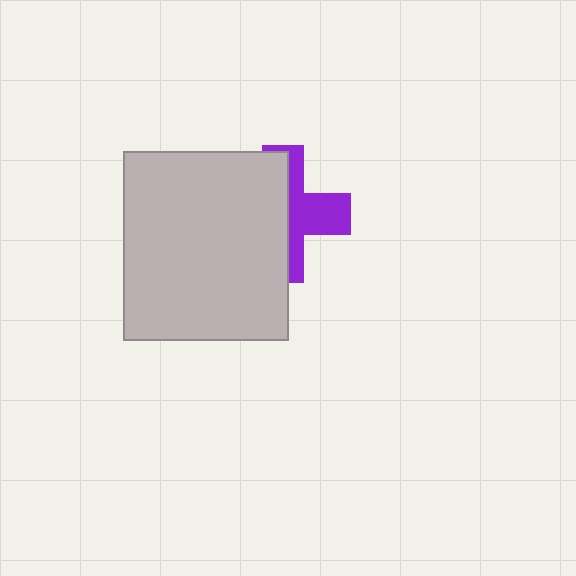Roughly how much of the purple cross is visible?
A small part of it is visible (roughly 42%).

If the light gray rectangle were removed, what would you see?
You would see the complete purple cross.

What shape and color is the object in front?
The object in front is a light gray rectangle.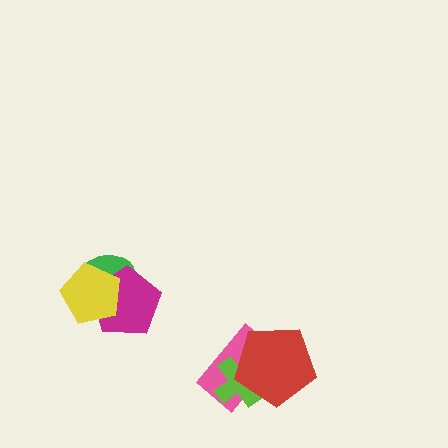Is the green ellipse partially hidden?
Yes, it is partially covered by another shape.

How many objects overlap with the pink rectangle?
2 objects overlap with the pink rectangle.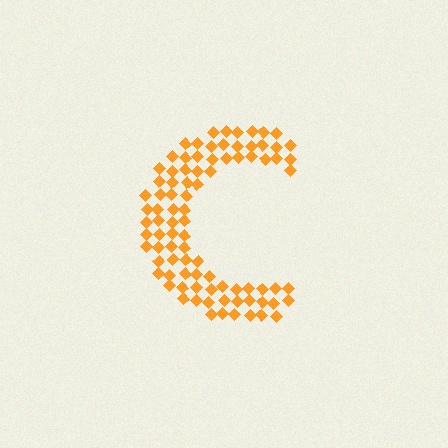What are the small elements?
The small elements are diamonds.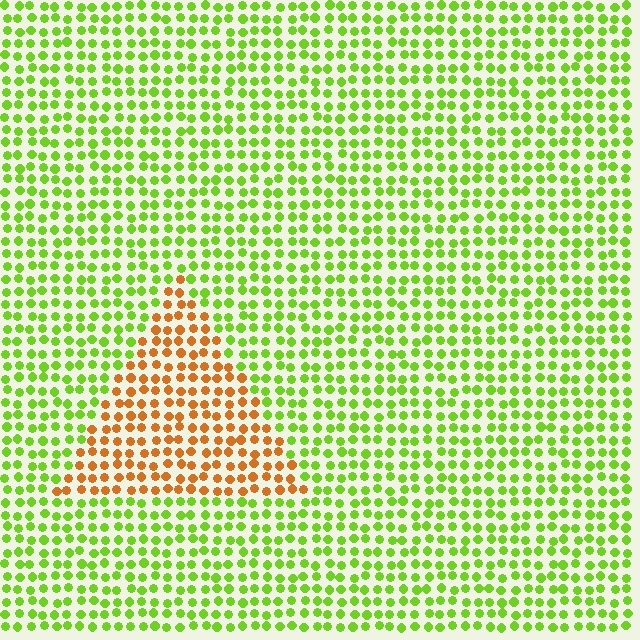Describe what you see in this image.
The image is filled with small lime elements in a uniform arrangement. A triangle-shaped region is visible where the elements are tinted to a slightly different hue, forming a subtle color boundary.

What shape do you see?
I see a triangle.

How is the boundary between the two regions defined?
The boundary is defined purely by a slight shift in hue (about 67 degrees). Spacing, size, and orientation are identical on both sides.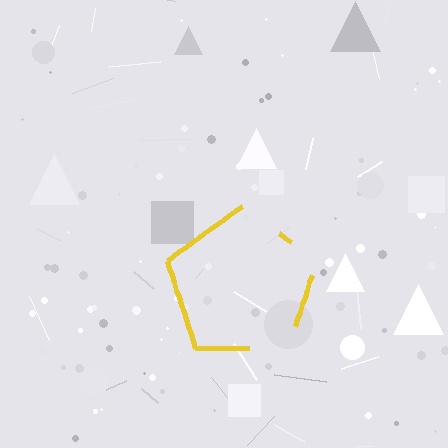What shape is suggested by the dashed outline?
The dashed outline suggests a pentagon.